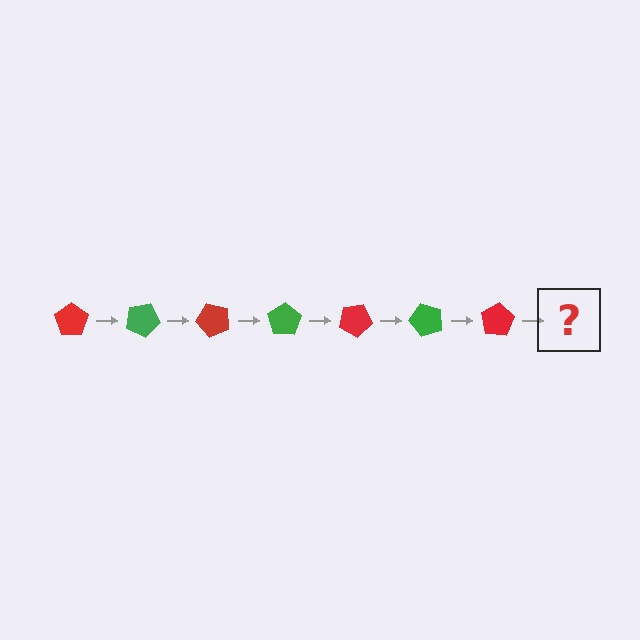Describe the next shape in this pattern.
It should be a green pentagon, rotated 175 degrees from the start.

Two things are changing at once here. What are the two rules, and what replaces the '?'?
The two rules are that it rotates 25 degrees each step and the color cycles through red and green. The '?' should be a green pentagon, rotated 175 degrees from the start.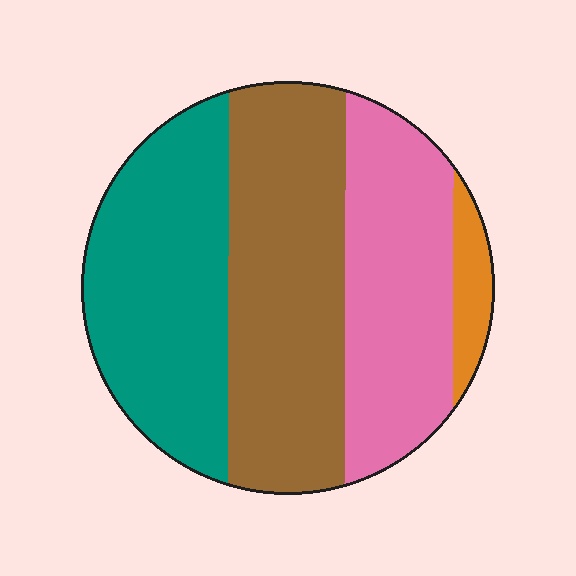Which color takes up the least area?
Orange, at roughly 5%.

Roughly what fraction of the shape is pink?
Pink covers roughly 25% of the shape.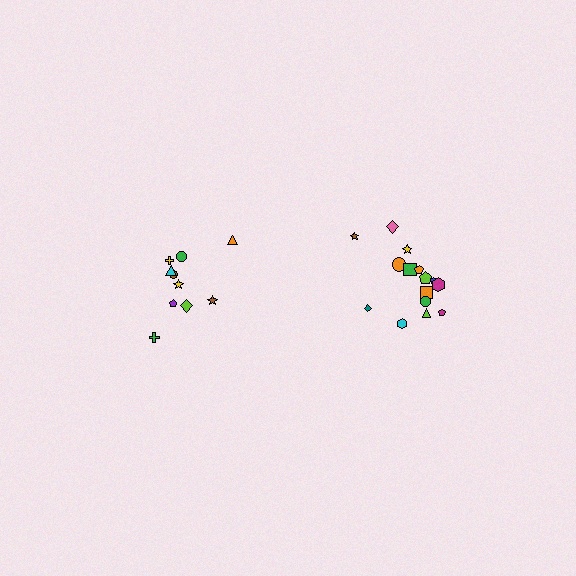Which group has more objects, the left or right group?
The right group.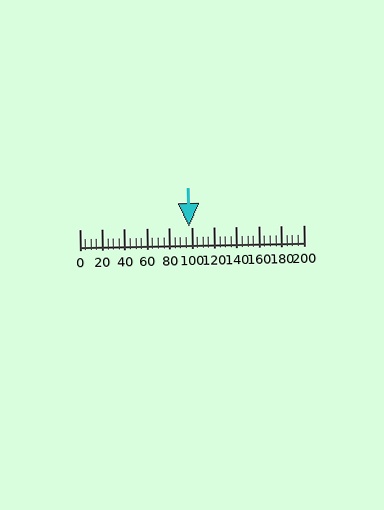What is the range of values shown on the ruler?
The ruler shows values from 0 to 200.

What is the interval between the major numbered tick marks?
The major tick marks are spaced 20 units apart.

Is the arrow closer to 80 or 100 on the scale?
The arrow is closer to 100.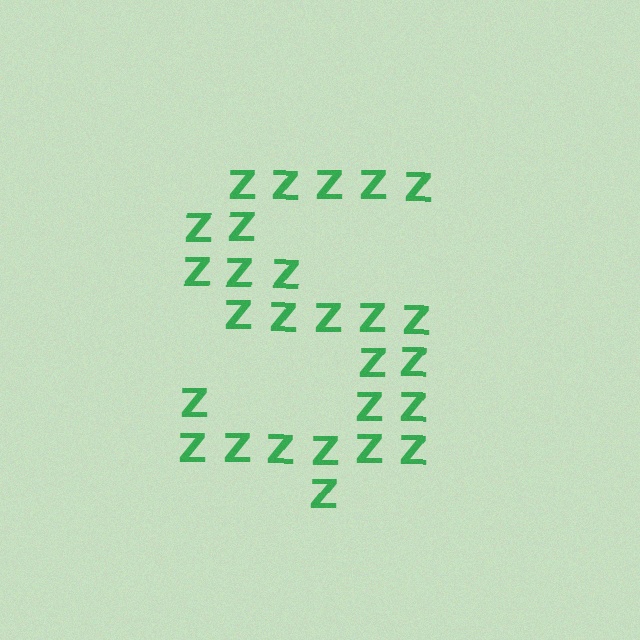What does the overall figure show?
The overall figure shows the letter S.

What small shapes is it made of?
It is made of small letter Z's.